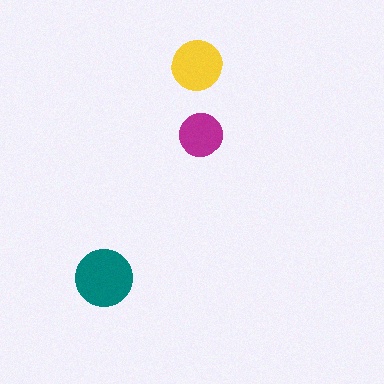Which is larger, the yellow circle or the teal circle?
The teal one.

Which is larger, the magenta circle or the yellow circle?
The yellow one.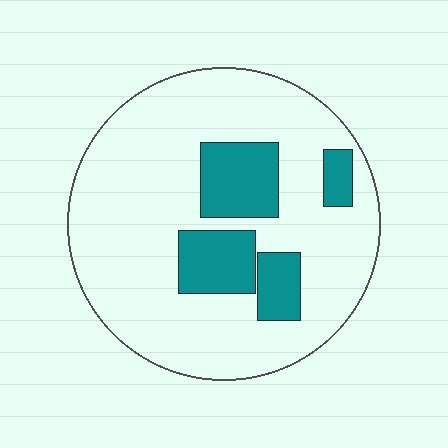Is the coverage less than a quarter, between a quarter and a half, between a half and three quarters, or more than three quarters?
Less than a quarter.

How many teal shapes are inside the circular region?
4.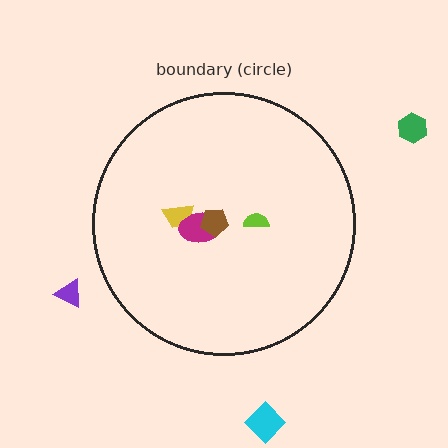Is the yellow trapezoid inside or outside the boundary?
Inside.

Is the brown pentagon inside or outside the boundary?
Inside.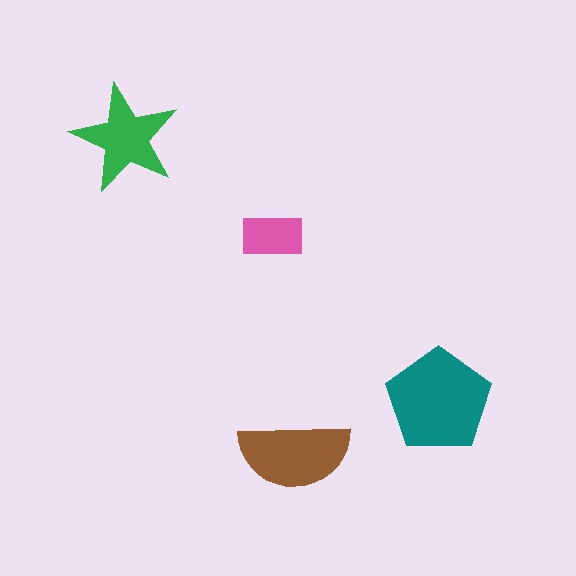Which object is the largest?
The teal pentagon.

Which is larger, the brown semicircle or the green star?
The brown semicircle.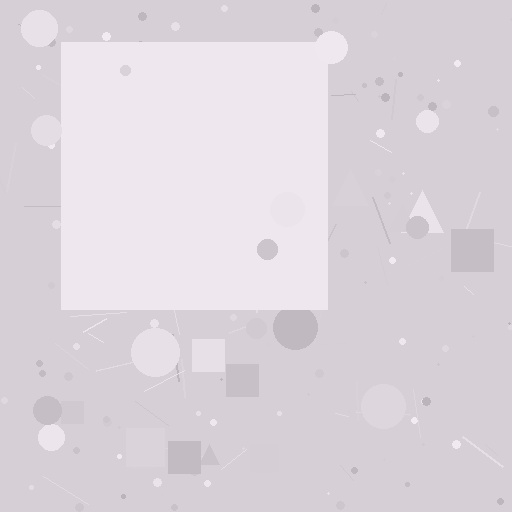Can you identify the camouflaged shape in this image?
The camouflaged shape is a square.